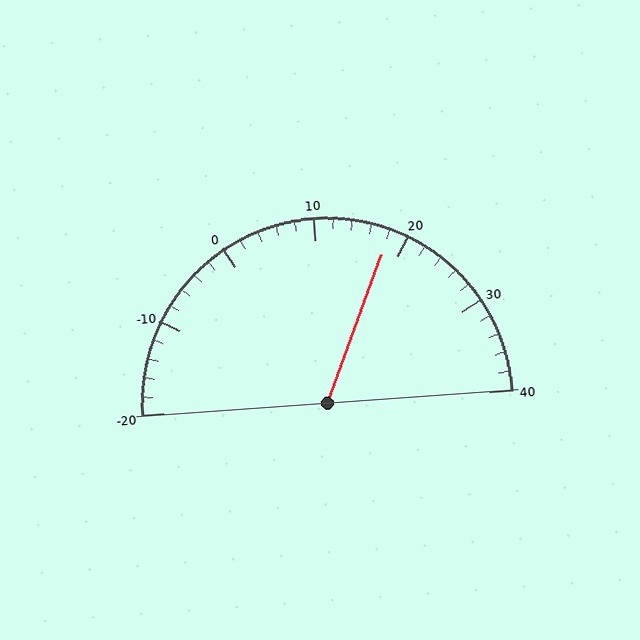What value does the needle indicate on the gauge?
The needle indicates approximately 18.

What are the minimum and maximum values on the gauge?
The gauge ranges from -20 to 40.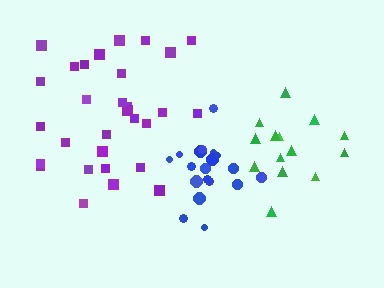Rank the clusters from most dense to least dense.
blue, purple, green.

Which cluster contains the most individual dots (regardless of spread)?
Purple (30).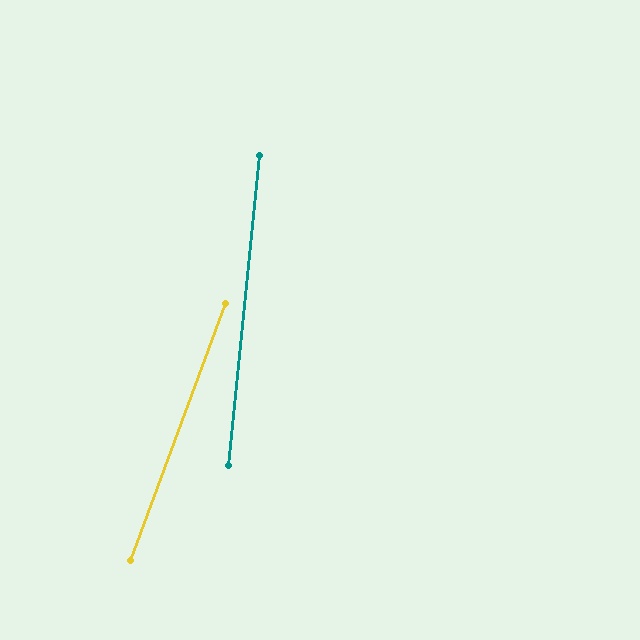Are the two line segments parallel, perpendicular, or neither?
Neither parallel nor perpendicular — they differ by about 15°.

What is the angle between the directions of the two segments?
Approximately 15 degrees.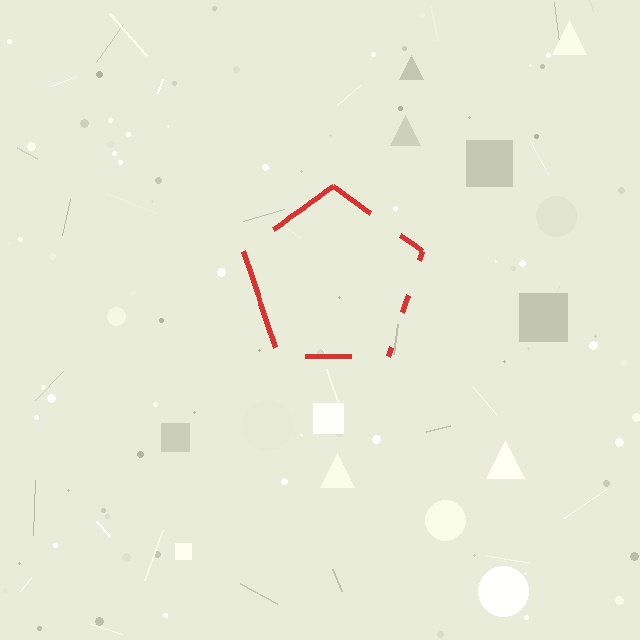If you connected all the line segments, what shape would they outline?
They would outline a pentagon.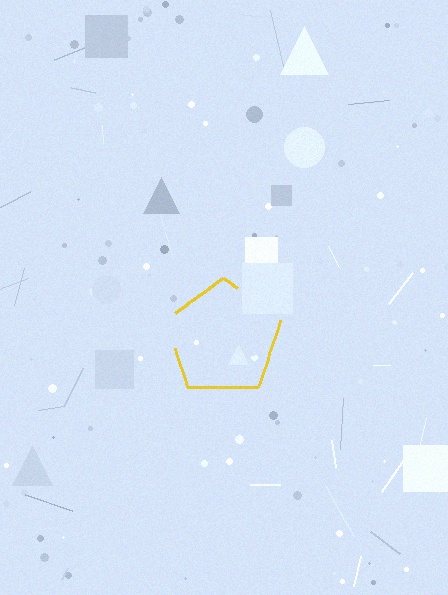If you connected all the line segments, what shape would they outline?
They would outline a pentagon.